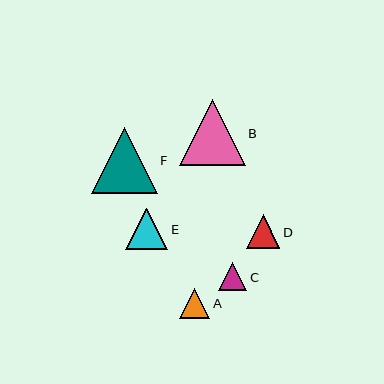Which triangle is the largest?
Triangle B is the largest with a size of approximately 66 pixels.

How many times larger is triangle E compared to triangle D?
Triangle E is approximately 1.2 times the size of triangle D.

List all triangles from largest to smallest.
From largest to smallest: B, F, E, D, A, C.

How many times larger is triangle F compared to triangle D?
Triangle F is approximately 1.9 times the size of triangle D.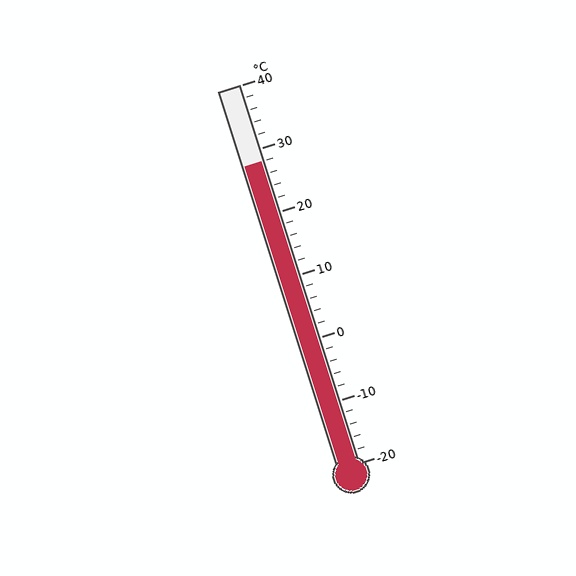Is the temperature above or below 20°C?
The temperature is above 20°C.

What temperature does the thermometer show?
The thermometer shows approximately 28°C.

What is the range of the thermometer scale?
The thermometer scale ranges from -20°C to 40°C.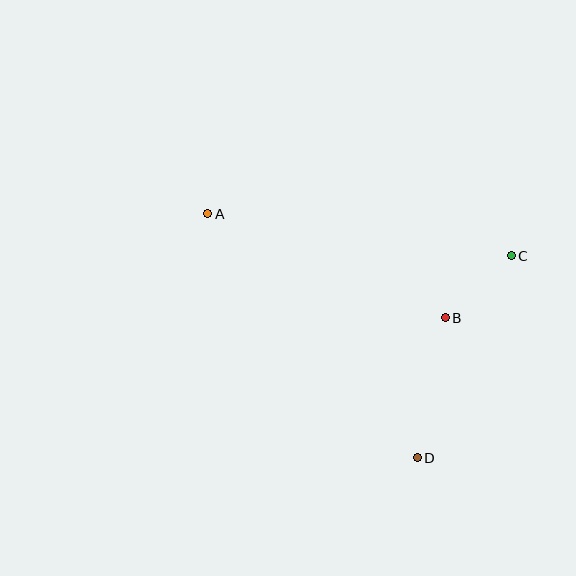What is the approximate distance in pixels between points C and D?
The distance between C and D is approximately 223 pixels.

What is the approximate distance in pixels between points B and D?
The distance between B and D is approximately 143 pixels.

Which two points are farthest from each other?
Points A and D are farthest from each other.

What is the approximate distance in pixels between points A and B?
The distance between A and B is approximately 259 pixels.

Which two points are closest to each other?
Points B and C are closest to each other.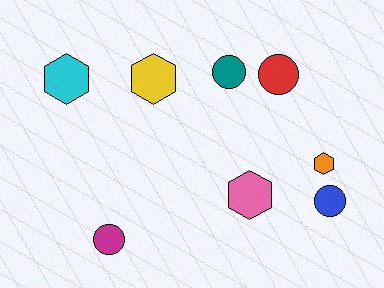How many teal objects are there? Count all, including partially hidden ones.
There is 1 teal object.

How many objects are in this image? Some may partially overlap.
There are 8 objects.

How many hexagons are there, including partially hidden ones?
There are 4 hexagons.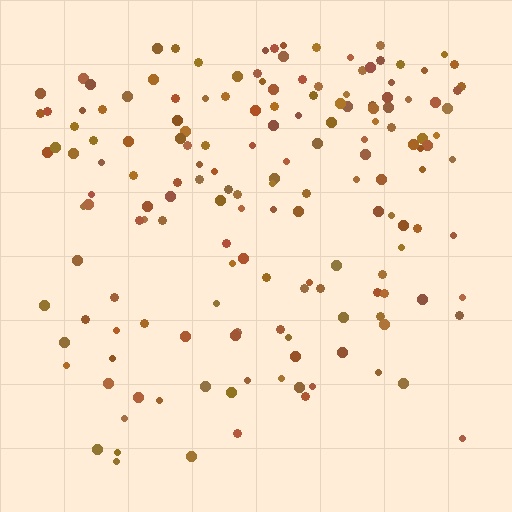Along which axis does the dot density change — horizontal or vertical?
Vertical.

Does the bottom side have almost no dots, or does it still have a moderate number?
Still a moderate number, just noticeably fewer than the top.